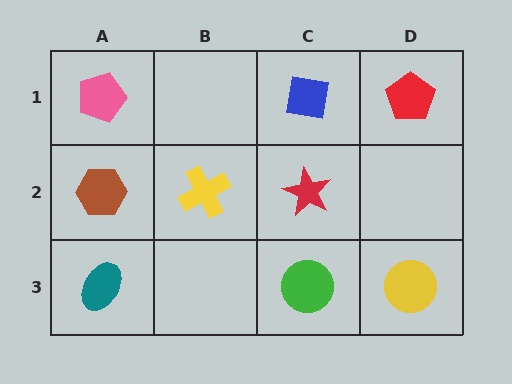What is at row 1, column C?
A blue square.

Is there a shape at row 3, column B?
No, that cell is empty.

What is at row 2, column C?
A red star.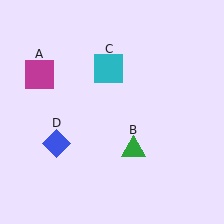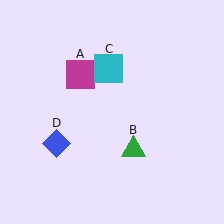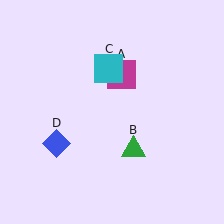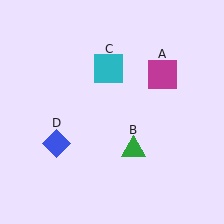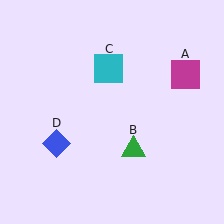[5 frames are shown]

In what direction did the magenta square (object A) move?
The magenta square (object A) moved right.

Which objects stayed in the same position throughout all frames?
Green triangle (object B) and cyan square (object C) and blue diamond (object D) remained stationary.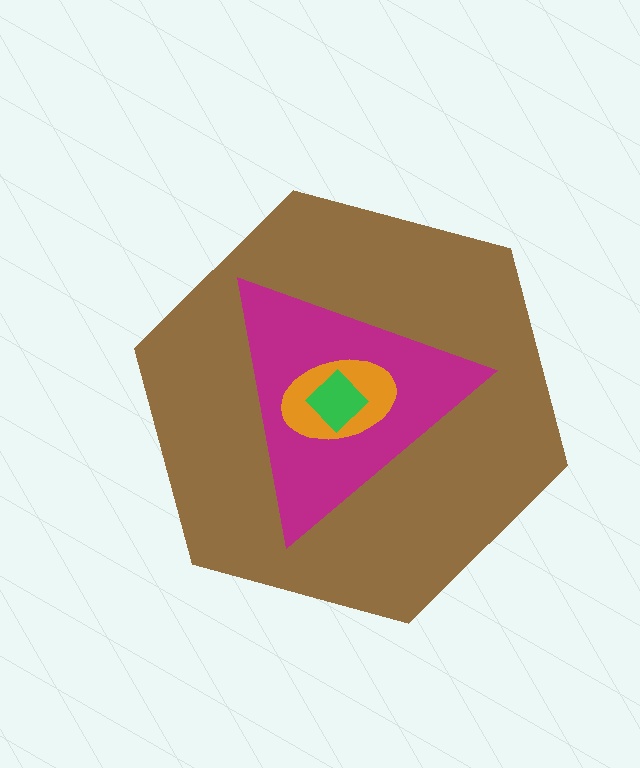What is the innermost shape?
The green diamond.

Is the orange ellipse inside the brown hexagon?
Yes.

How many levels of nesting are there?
4.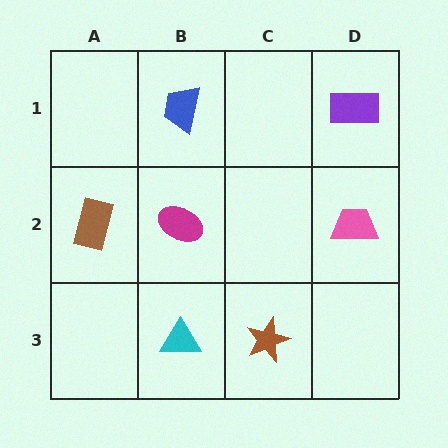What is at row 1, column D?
A purple rectangle.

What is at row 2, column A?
A brown rectangle.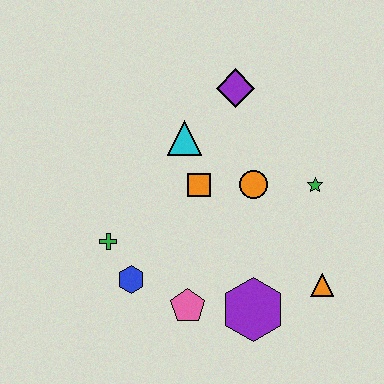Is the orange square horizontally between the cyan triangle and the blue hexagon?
No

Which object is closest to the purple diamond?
The cyan triangle is closest to the purple diamond.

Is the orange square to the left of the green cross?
No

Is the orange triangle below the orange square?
Yes